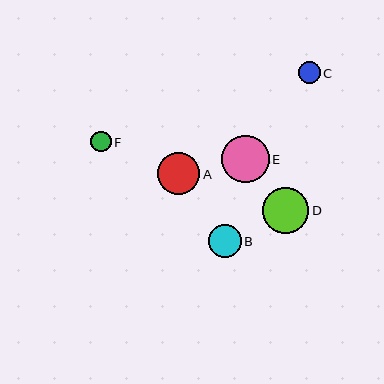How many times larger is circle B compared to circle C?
Circle B is approximately 1.5 times the size of circle C.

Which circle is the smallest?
Circle F is the smallest with a size of approximately 20 pixels.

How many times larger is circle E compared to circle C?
Circle E is approximately 2.2 times the size of circle C.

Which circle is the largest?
Circle E is the largest with a size of approximately 48 pixels.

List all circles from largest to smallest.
From largest to smallest: E, D, A, B, C, F.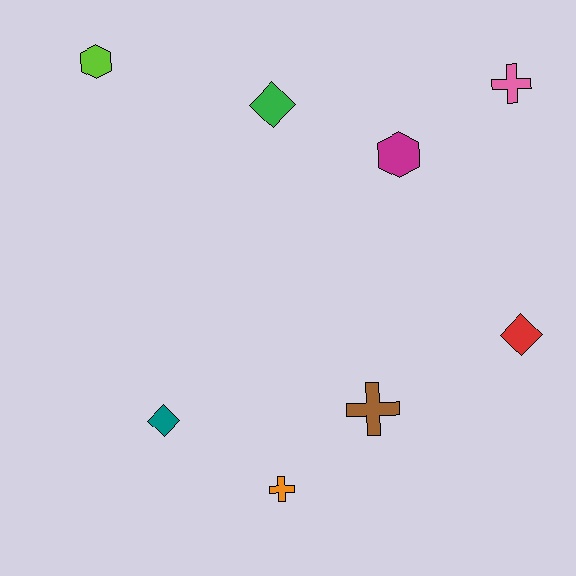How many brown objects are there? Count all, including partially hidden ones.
There is 1 brown object.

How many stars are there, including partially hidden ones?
There are no stars.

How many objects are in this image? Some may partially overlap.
There are 8 objects.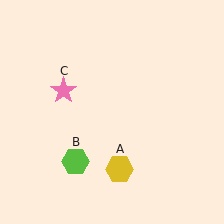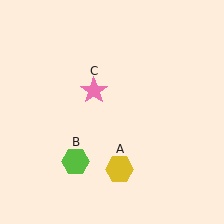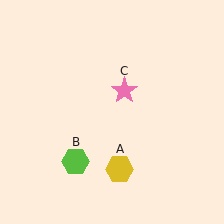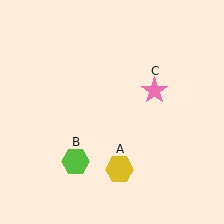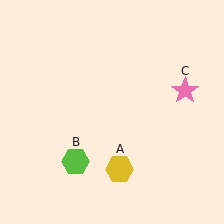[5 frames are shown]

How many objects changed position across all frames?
1 object changed position: pink star (object C).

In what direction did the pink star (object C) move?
The pink star (object C) moved right.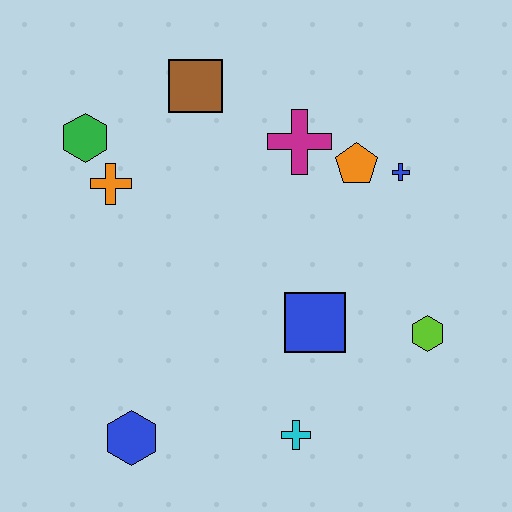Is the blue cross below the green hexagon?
Yes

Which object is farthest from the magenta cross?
The blue hexagon is farthest from the magenta cross.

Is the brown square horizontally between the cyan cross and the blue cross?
No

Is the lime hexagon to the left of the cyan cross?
No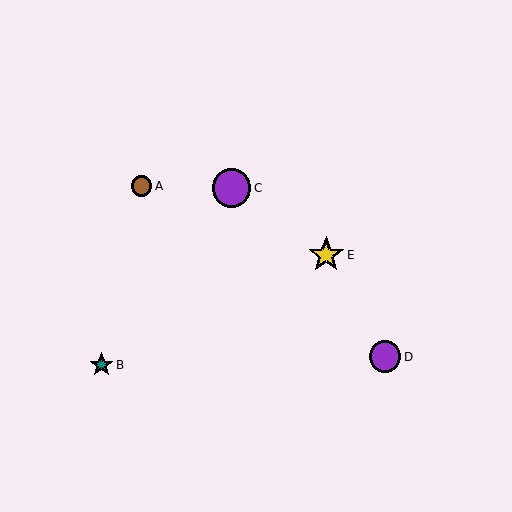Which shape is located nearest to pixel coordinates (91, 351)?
The teal star (labeled B) at (102, 365) is nearest to that location.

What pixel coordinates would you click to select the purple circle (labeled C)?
Click at (231, 188) to select the purple circle C.